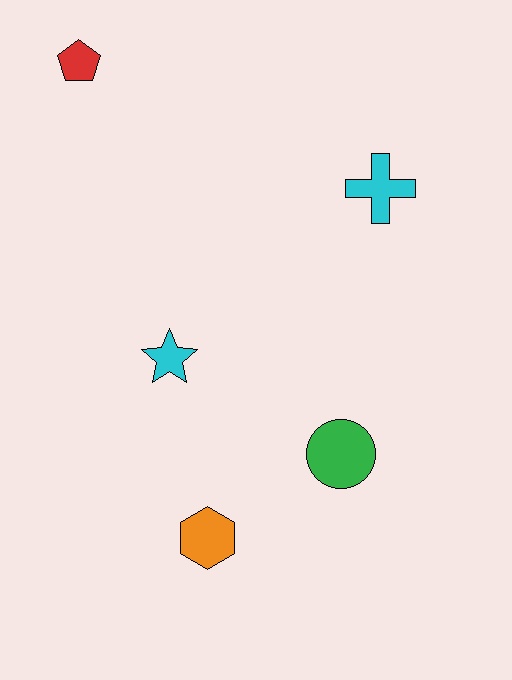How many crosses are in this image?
There is 1 cross.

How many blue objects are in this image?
There are no blue objects.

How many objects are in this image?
There are 5 objects.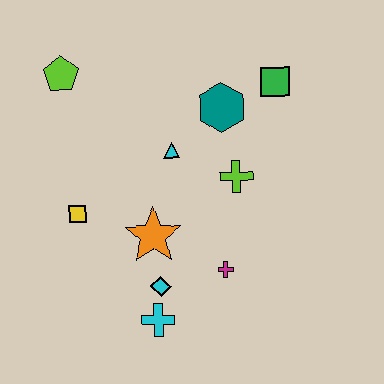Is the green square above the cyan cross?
Yes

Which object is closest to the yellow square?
The orange star is closest to the yellow square.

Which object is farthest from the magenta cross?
The lime pentagon is farthest from the magenta cross.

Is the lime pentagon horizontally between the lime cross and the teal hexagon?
No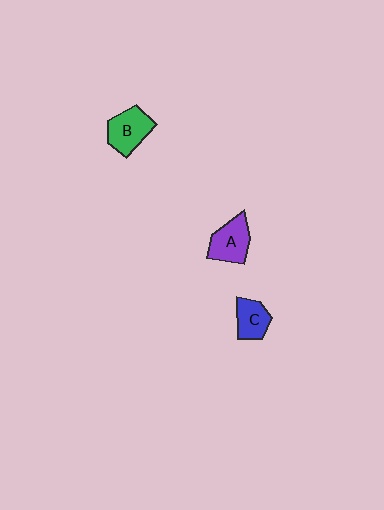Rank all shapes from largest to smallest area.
From largest to smallest: B (green), A (purple), C (blue).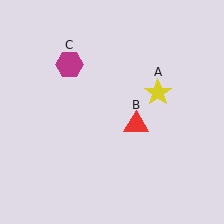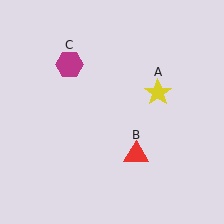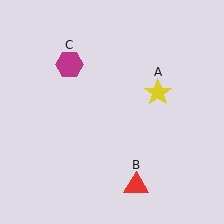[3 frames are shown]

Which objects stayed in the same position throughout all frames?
Yellow star (object A) and magenta hexagon (object C) remained stationary.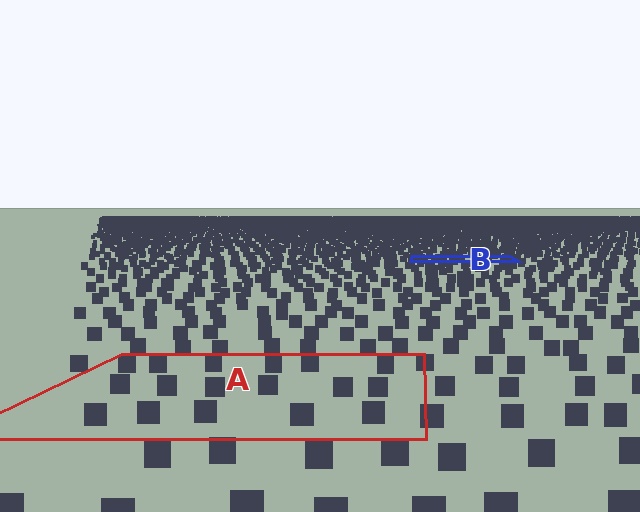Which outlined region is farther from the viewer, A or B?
Region B is farther from the viewer — the texture elements inside it appear smaller and more densely packed.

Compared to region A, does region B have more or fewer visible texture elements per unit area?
Region B has more texture elements per unit area — they are packed more densely because it is farther away.